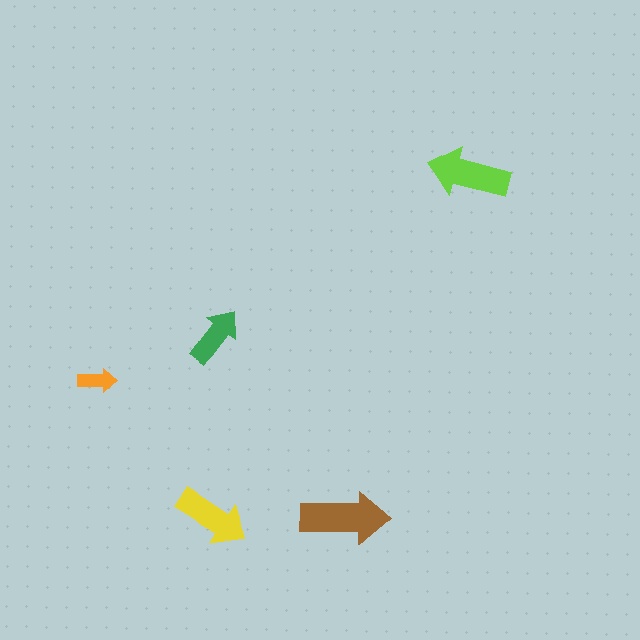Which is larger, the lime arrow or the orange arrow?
The lime one.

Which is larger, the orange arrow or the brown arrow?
The brown one.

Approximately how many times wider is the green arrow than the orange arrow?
About 1.5 times wider.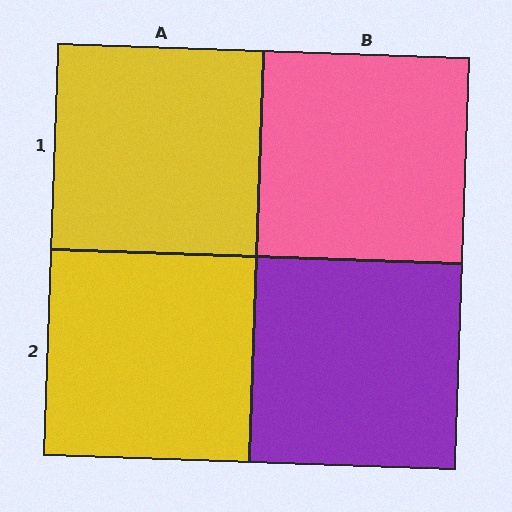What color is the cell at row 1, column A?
Yellow.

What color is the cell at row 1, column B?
Pink.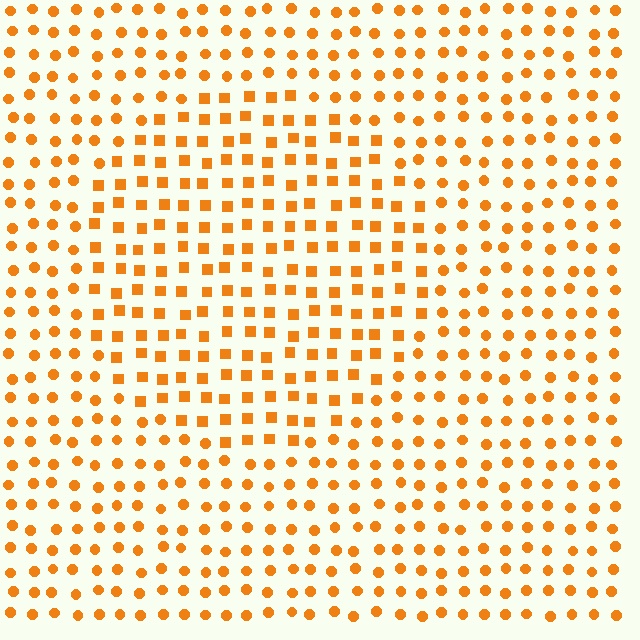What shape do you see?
I see a circle.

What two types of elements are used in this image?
The image uses squares inside the circle region and circles outside it.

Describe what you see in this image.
The image is filled with small orange elements arranged in a uniform grid. A circle-shaped region contains squares, while the surrounding area contains circles. The boundary is defined purely by the change in element shape.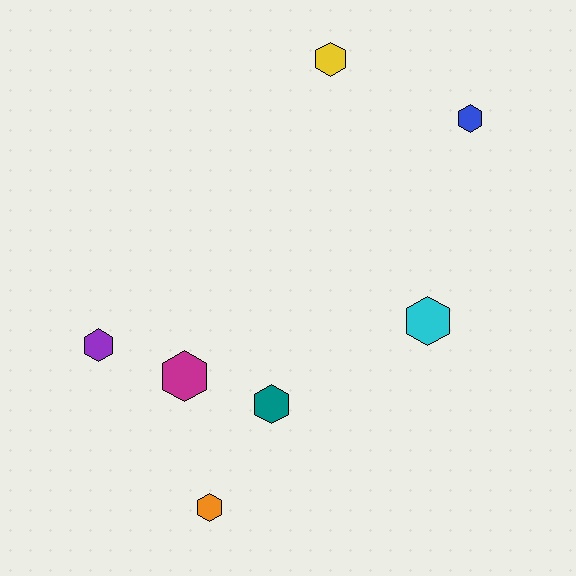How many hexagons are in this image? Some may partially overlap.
There are 7 hexagons.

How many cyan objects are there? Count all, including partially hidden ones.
There is 1 cyan object.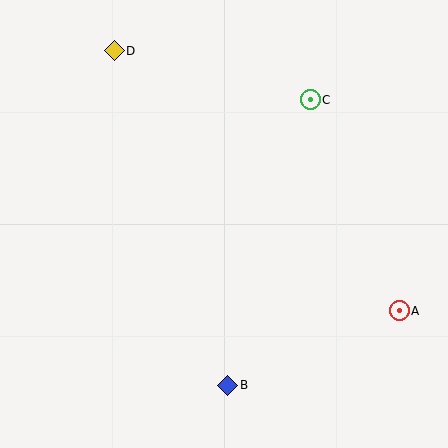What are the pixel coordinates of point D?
Point D is at (114, 51).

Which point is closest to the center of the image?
Point C at (310, 100) is closest to the center.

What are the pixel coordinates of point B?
Point B is at (228, 385).